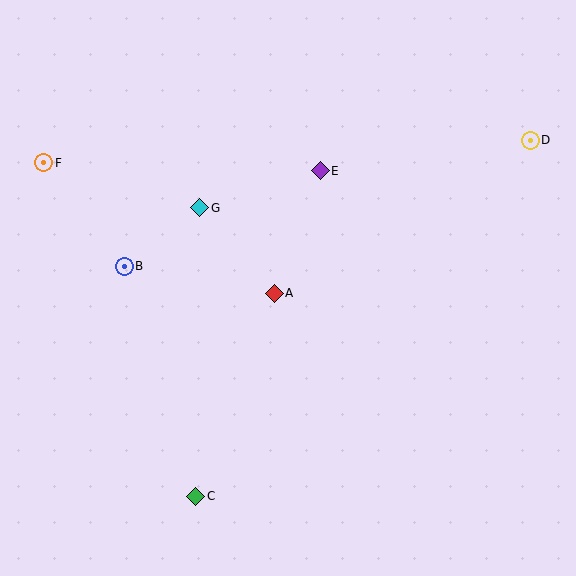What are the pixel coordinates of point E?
Point E is at (320, 171).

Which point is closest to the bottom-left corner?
Point C is closest to the bottom-left corner.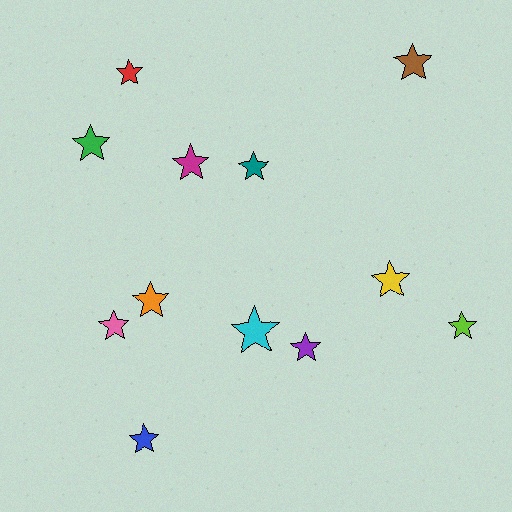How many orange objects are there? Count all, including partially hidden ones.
There is 1 orange object.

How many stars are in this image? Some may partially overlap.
There are 12 stars.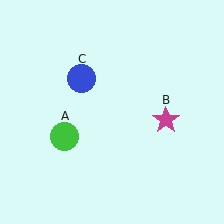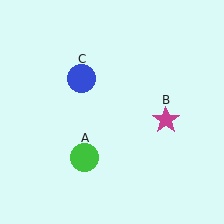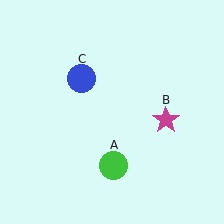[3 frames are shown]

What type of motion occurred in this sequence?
The green circle (object A) rotated counterclockwise around the center of the scene.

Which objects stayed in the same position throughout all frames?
Magenta star (object B) and blue circle (object C) remained stationary.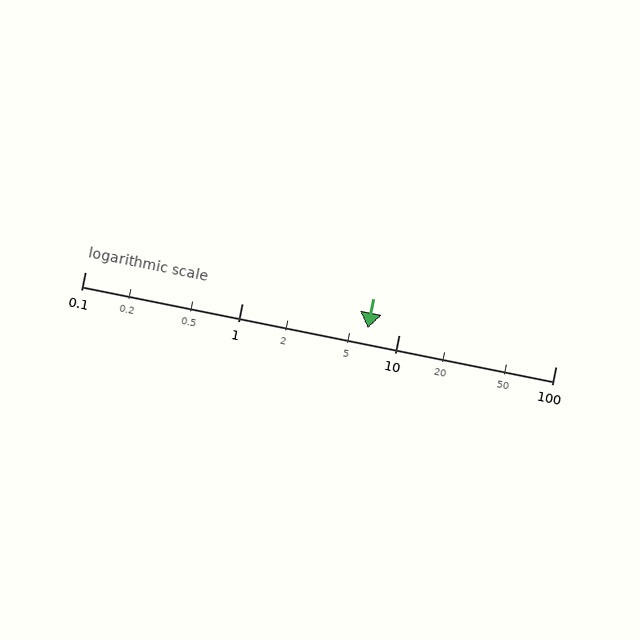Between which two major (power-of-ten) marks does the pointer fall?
The pointer is between 1 and 10.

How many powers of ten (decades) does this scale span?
The scale spans 3 decades, from 0.1 to 100.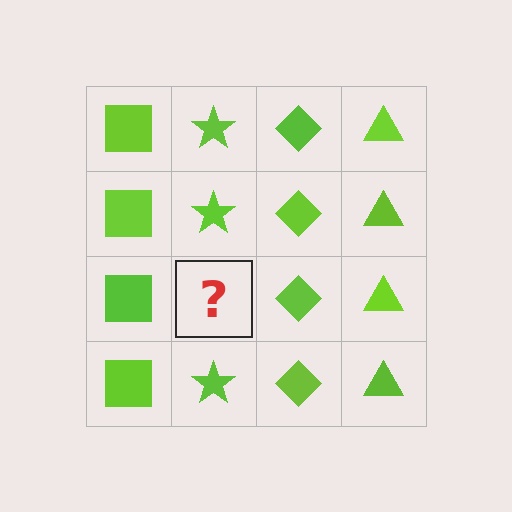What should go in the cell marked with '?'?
The missing cell should contain a lime star.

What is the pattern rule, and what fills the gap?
The rule is that each column has a consistent shape. The gap should be filled with a lime star.